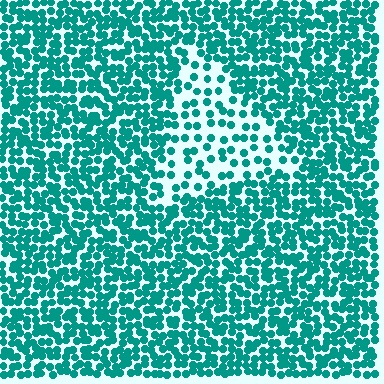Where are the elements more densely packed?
The elements are more densely packed outside the triangle boundary.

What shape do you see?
I see a triangle.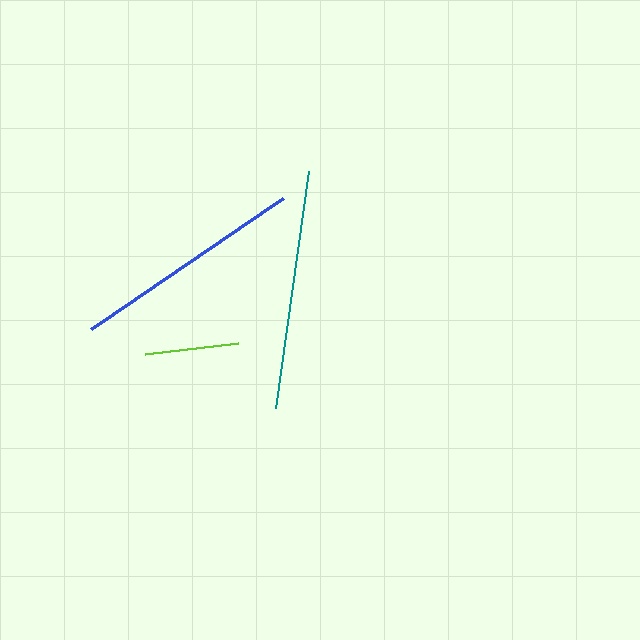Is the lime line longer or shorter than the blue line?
The blue line is longer than the lime line.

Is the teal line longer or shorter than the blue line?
The teal line is longer than the blue line.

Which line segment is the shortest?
The lime line is the shortest at approximately 94 pixels.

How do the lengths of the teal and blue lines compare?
The teal and blue lines are approximately the same length.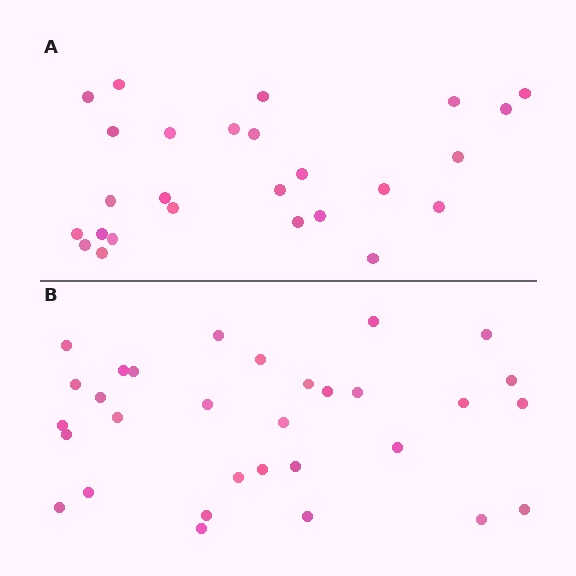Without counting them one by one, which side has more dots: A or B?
Region B (the bottom region) has more dots.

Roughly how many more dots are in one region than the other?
Region B has about 5 more dots than region A.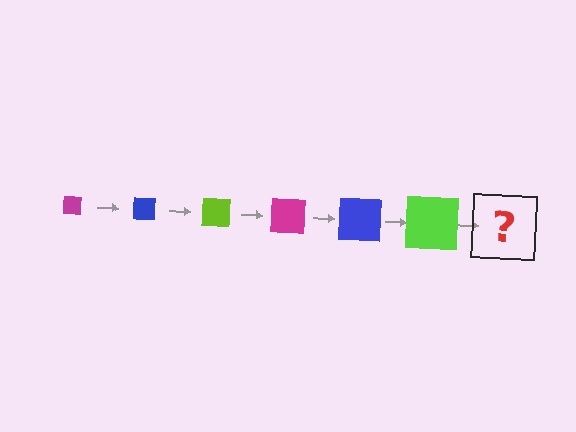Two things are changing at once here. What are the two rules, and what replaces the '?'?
The two rules are that the square grows larger each step and the color cycles through magenta, blue, and lime. The '?' should be a magenta square, larger than the previous one.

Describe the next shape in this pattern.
It should be a magenta square, larger than the previous one.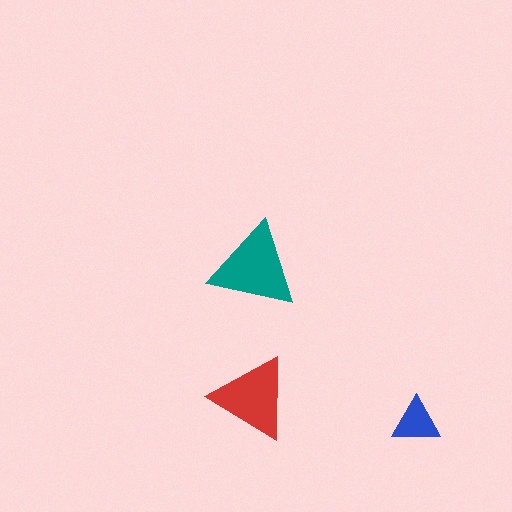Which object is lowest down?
The blue triangle is bottommost.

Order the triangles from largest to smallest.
the teal one, the red one, the blue one.